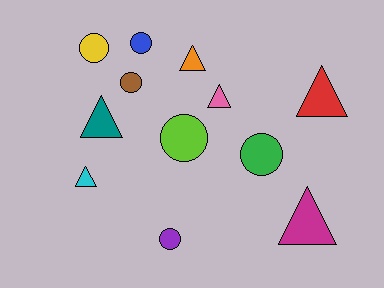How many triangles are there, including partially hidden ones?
There are 6 triangles.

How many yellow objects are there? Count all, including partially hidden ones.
There is 1 yellow object.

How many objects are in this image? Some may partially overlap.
There are 12 objects.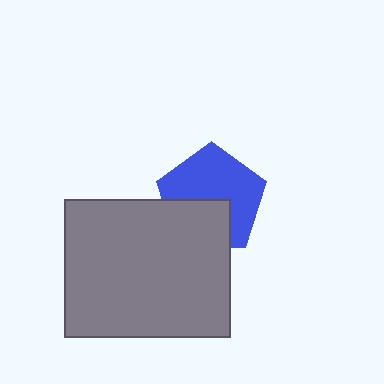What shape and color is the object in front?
The object in front is a gray rectangle.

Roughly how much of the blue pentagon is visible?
About half of it is visible (roughly 64%).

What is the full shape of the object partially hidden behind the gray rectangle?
The partially hidden object is a blue pentagon.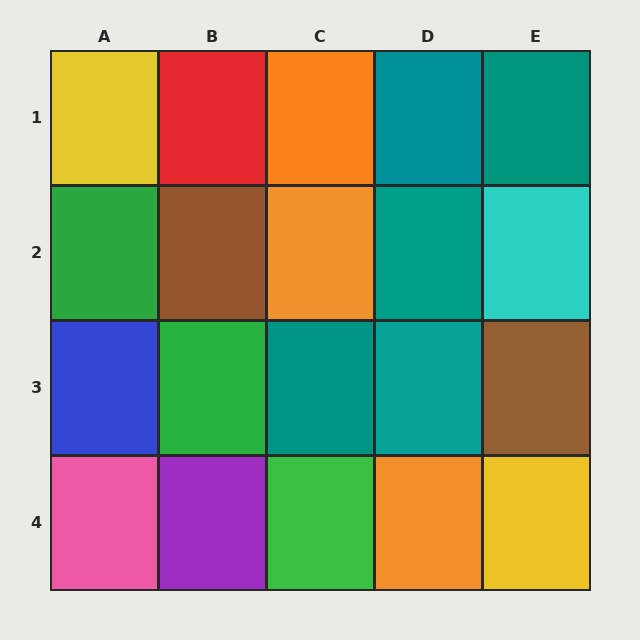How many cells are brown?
2 cells are brown.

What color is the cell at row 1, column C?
Orange.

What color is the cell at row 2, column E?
Cyan.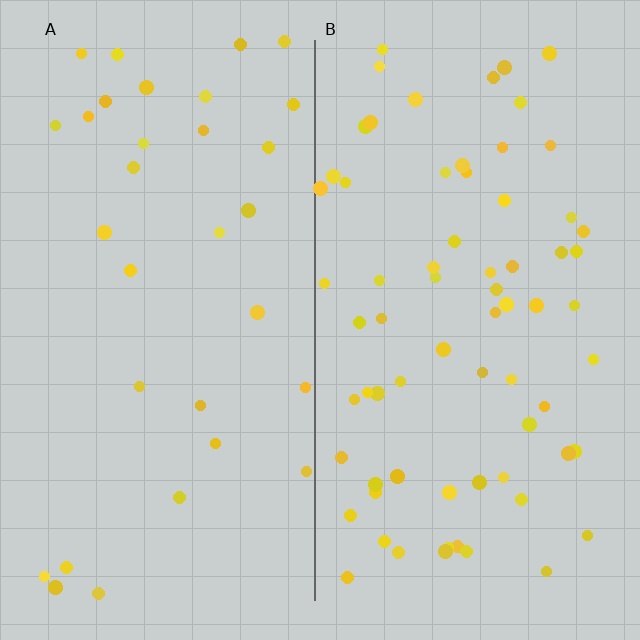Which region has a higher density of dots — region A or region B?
B (the right).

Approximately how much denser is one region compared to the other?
Approximately 2.2× — region B over region A.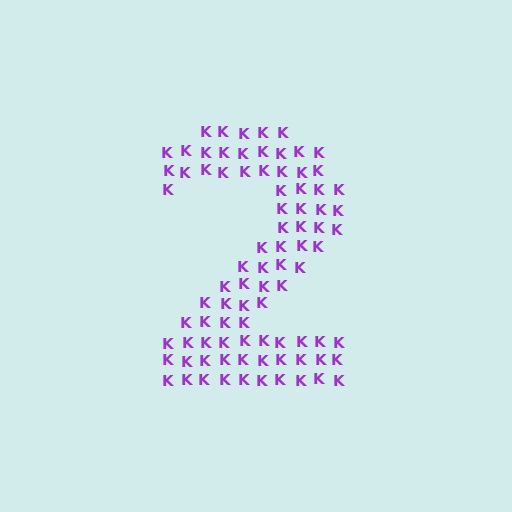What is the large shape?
The large shape is the digit 2.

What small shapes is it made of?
It is made of small letter K's.